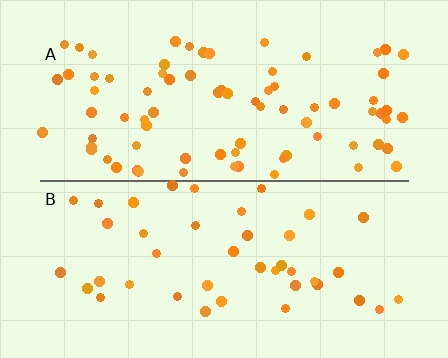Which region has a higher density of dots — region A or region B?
A (the top).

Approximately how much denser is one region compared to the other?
Approximately 1.9× — region A over region B.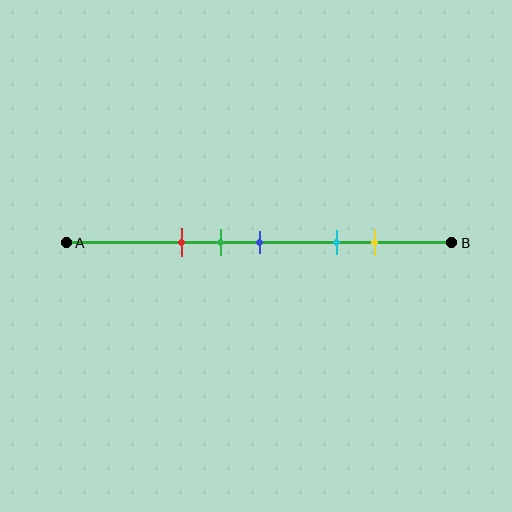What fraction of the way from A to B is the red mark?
The red mark is approximately 30% (0.3) of the way from A to B.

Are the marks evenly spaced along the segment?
No, the marks are not evenly spaced.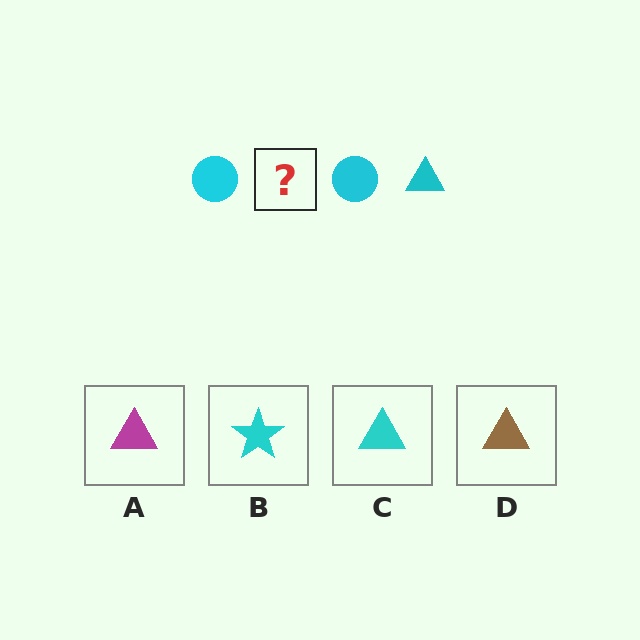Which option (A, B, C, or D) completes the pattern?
C.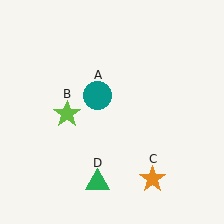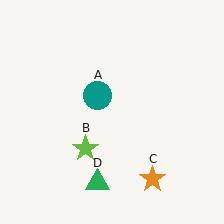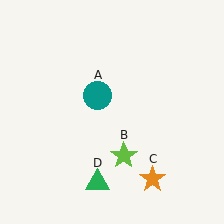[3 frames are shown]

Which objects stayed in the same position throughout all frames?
Teal circle (object A) and orange star (object C) and green triangle (object D) remained stationary.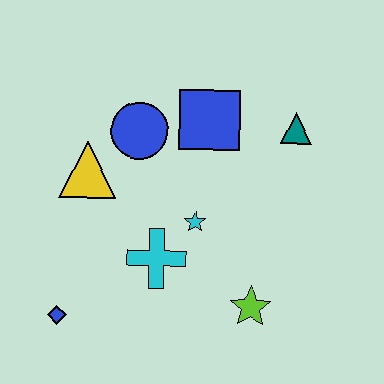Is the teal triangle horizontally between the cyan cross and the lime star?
No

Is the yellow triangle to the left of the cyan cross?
Yes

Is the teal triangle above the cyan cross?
Yes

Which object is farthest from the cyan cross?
The teal triangle is farthest from the cyan cross.